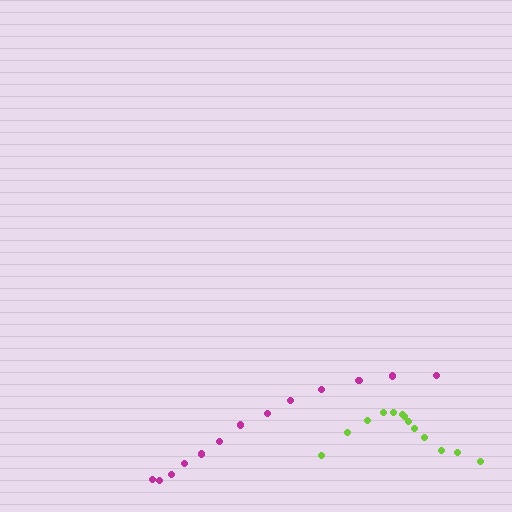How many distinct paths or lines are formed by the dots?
There are 2 distinct paths.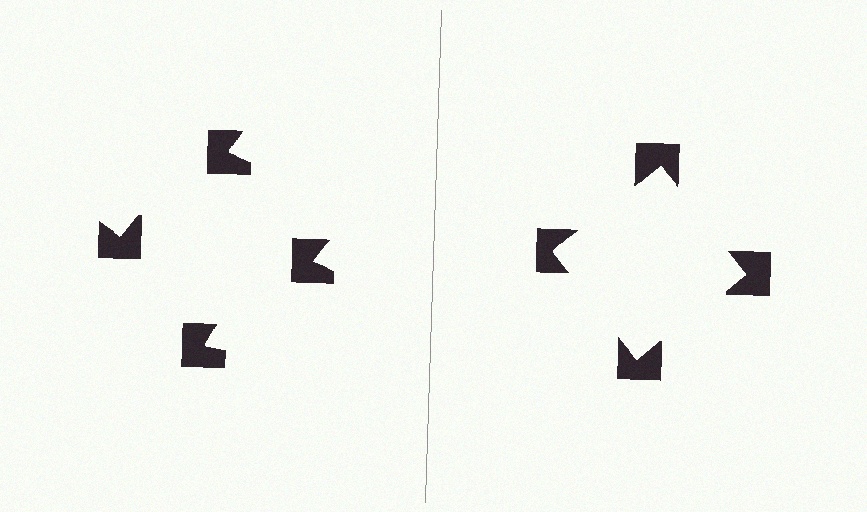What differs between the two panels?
The notched squares are positioned identically on both sides; only the wedge orientations differ. On the right they align to a square; on the left they are misaligned.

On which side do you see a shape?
An illusory square appears on the right side. On the left side the wedge cuts are rotated, so no coherent shape forms.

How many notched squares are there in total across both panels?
8 — 4 on each side.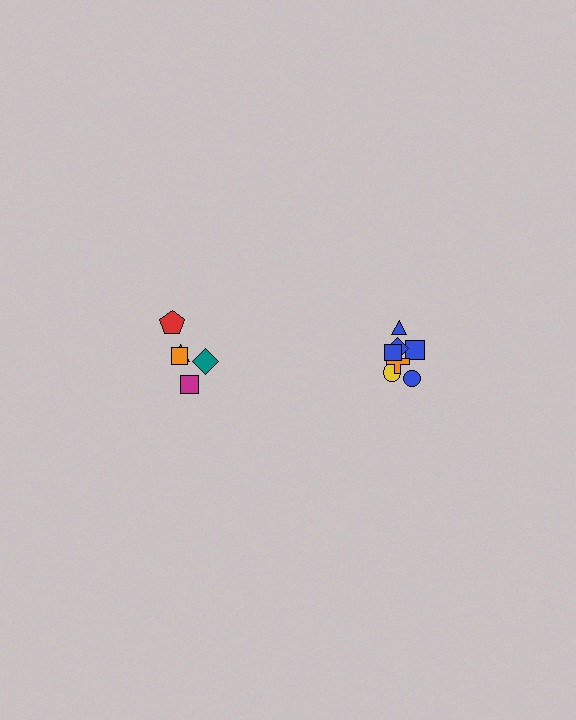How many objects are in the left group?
There are 5 objects.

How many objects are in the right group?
There are 7 objects.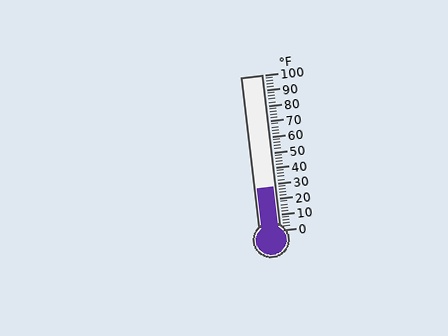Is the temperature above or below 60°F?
The temperature is below 60°F.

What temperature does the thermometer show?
The thermometer shows approximately 28°F.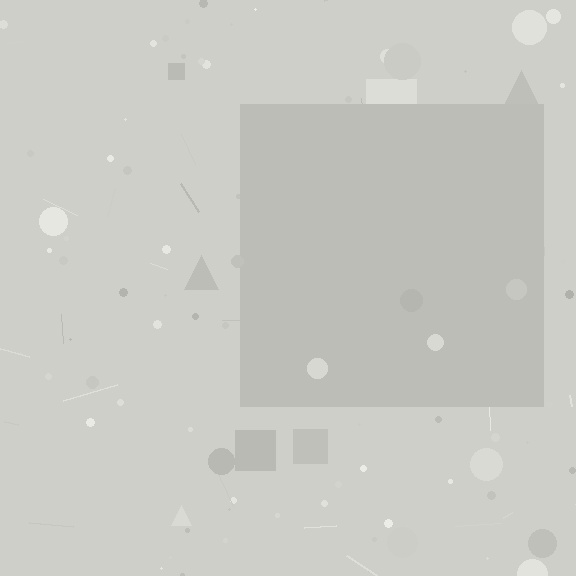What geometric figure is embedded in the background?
A square is embedded in the background.